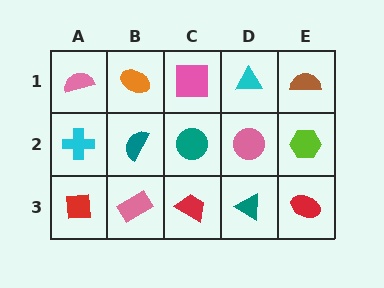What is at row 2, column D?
A pink circle.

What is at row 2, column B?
A teal semicircle.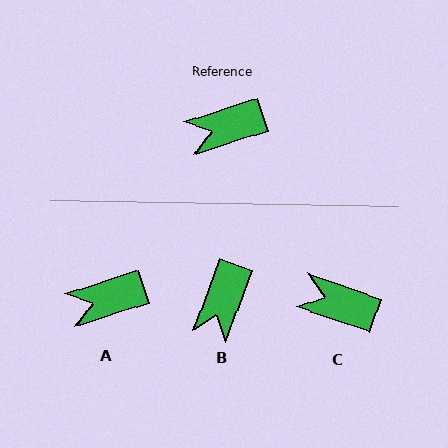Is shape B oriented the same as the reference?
No, it is off by about 51 degrees.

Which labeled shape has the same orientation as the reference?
A.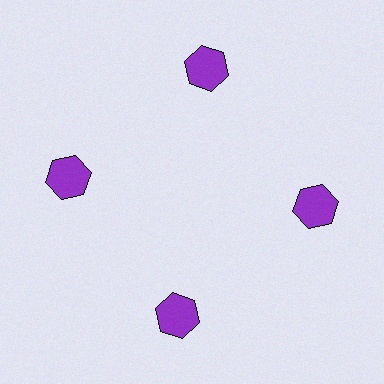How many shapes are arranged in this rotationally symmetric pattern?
There are 4 shapes, arranged in 4 groups of 1.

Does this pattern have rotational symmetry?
Yes, this pattern has 4-fold rotational symmetry. It looks the same after rotating 90 degrees around the center.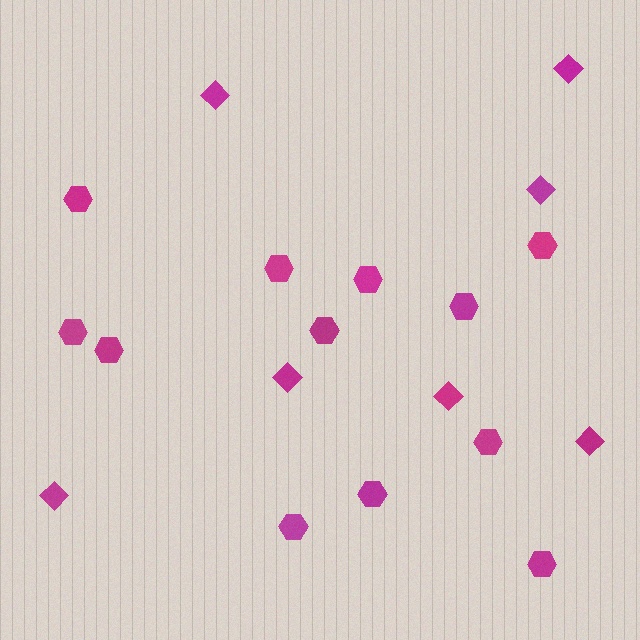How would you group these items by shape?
There are 2 groups: one group of diamonds (7) and one group of hexagons (12).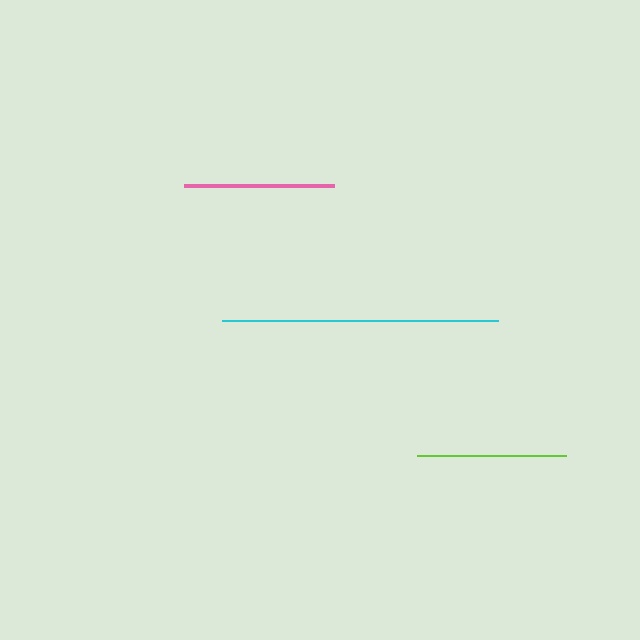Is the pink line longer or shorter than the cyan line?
The cyan line is longer than the pink line.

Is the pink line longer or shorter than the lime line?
The pink line is longer than the lime line.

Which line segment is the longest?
The cyan line is the longest at approximately 275 pixels.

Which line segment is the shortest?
The lime line is the shortest at approximately 149 pixels.